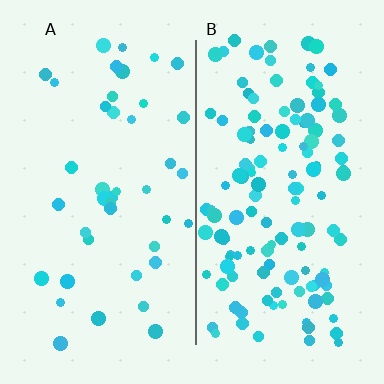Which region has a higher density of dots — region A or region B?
B (the right).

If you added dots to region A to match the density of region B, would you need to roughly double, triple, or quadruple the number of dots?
Approximately triple.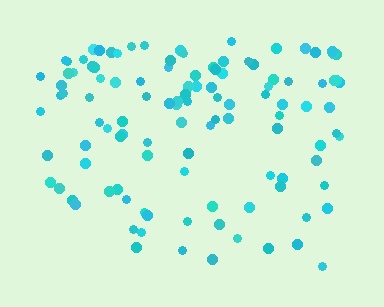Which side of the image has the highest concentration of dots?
The top.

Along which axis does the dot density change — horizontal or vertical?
Vertical.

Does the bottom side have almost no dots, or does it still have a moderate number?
Still a moderate number, just noticeably fewer than the top.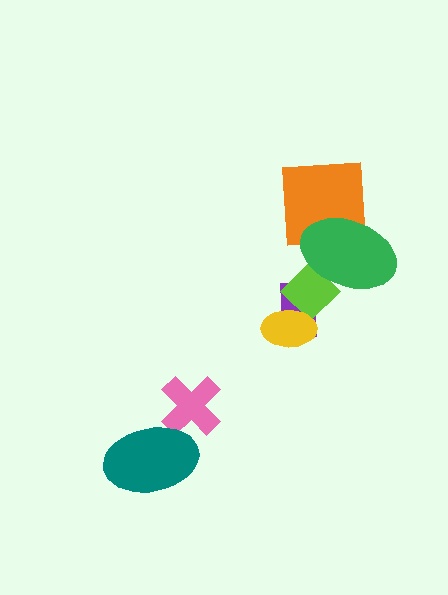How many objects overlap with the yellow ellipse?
2 objects overlap with the yellow ellipse.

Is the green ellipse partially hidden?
No, no other shape covers it.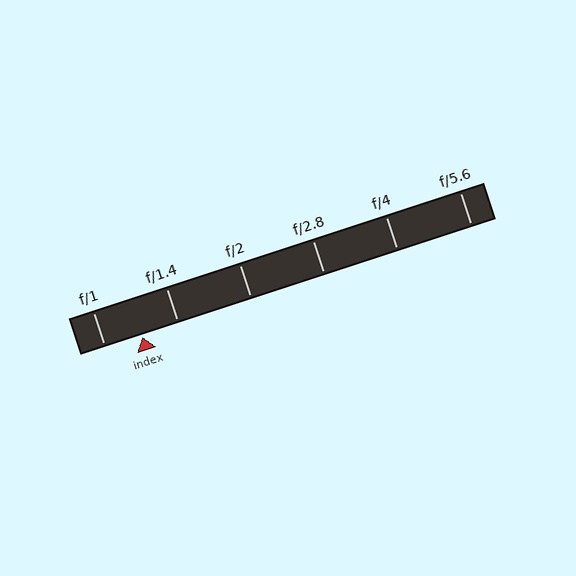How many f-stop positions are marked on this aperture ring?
There are 6 f-stop positions marked.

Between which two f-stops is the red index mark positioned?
The index mark is between f/1 and f/1.4.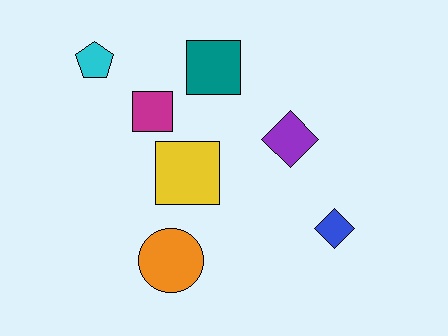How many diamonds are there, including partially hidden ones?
There are 2 diamonds.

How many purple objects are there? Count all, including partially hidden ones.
There is 1 purple object.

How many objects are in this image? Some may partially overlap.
There are 7 objects.